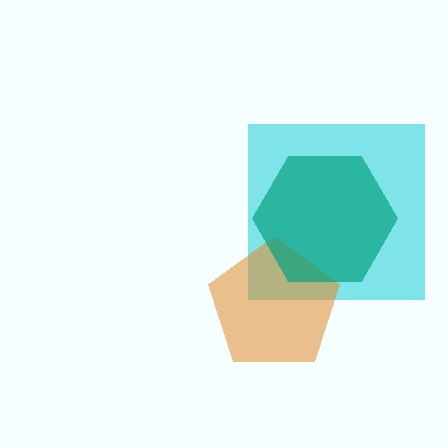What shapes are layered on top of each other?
The layered shapes are: a cyan square, an orange pentagon, a teal hexagon.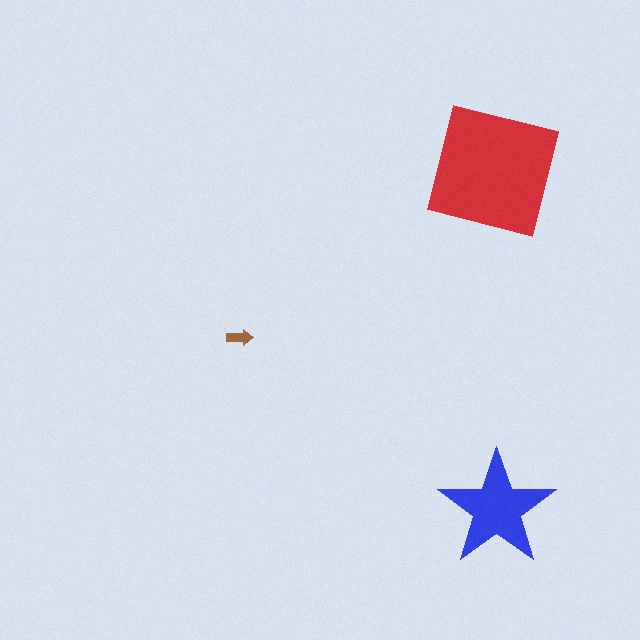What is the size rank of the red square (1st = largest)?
1st.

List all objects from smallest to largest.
The brown arrow, the blue star, the red square.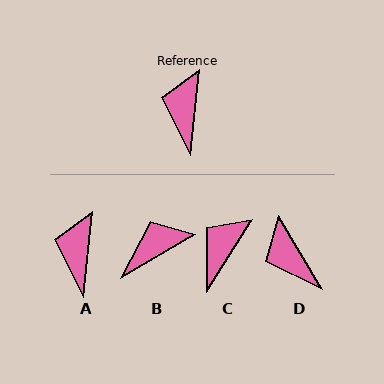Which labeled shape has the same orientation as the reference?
A.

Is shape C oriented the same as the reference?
No, it is off by about 26 degrees.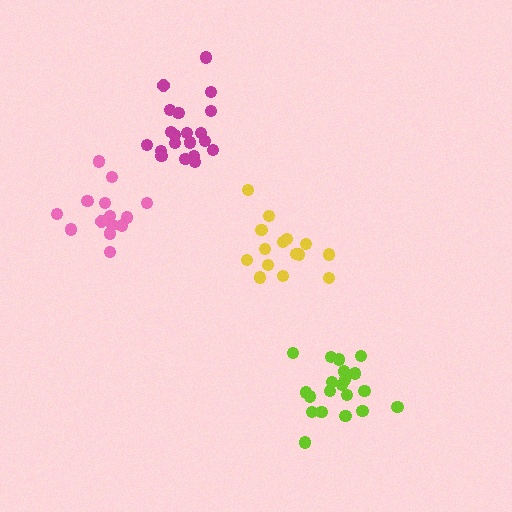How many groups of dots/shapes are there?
There are 4 groups.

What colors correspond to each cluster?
The clusters are colored: magenta, pink, yellow, lime.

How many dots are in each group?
Group 1: 20 dots, Group 2: 14 dots, Group 3: 15 dots, Group 4: 20 dots (69 total).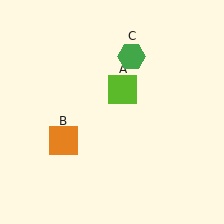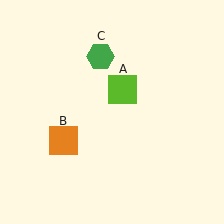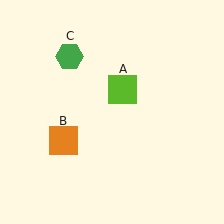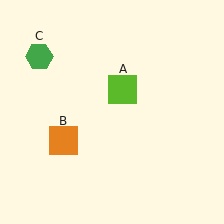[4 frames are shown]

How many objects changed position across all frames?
1 object changed position: green hexagon (object C).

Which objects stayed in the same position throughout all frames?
Lime square (object A) and orange square (object B) remained stationary.